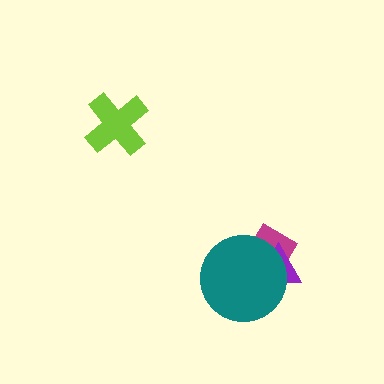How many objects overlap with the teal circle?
2 objects overlap with the teal circle.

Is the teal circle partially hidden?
No, no other shape covers it.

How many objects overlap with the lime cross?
0 objects overlap with the lime cross.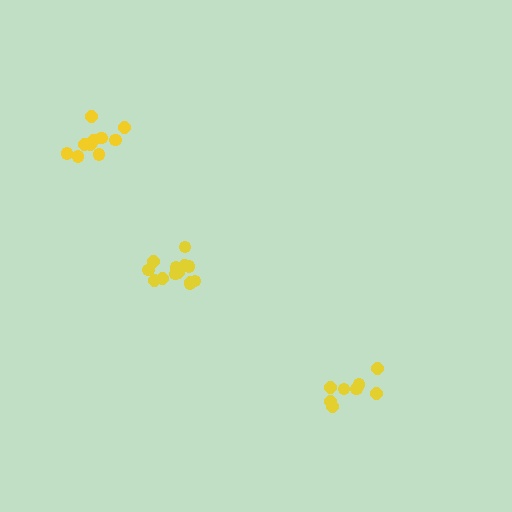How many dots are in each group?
Group 1: 13 dots, Group 2: 10 dots, Group 3: 8 dots (31 total).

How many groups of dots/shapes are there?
There are 3 groups.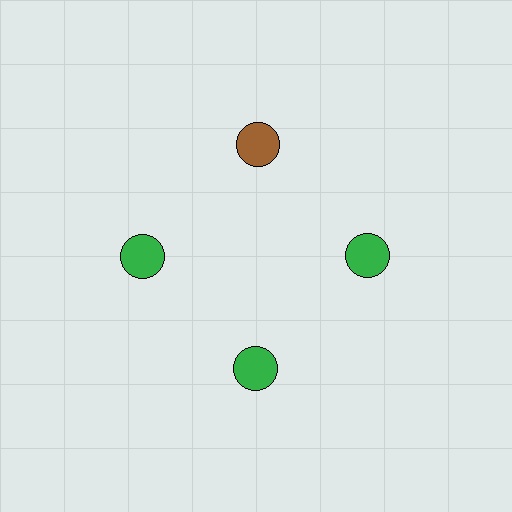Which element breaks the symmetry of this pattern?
The brown circle at roughly the 12 o'clock position breaks the symmetry. All other shapes are green circles.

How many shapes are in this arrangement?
There are 4 shapes arranged in a ring pattern.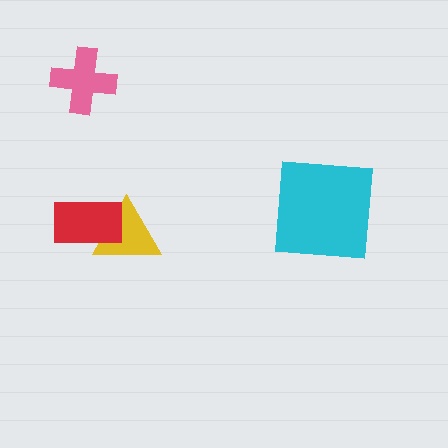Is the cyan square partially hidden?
No, no other shape covers it.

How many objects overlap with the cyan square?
0 objects overlap with the cyan square.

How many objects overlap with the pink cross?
0 objects overlap with the pink cross.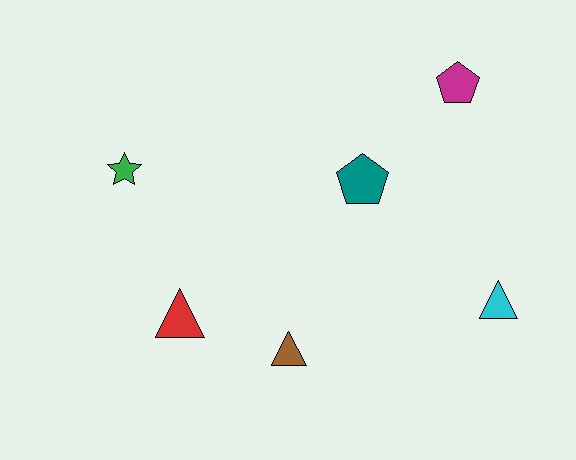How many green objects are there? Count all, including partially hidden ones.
There is 1 green object.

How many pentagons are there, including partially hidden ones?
There are 2 pentagons.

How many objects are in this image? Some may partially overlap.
There are 6 objects.